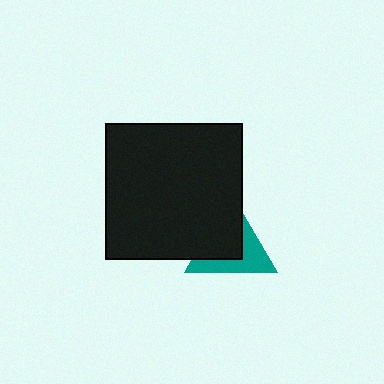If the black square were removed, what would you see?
You would see the complete teal triangle.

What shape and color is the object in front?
The object in front is a black square.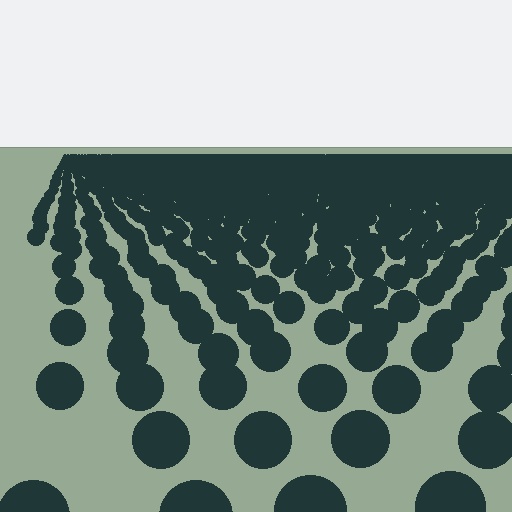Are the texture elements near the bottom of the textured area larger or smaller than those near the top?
Larger. Near the bottom, elements are closer to the viewer and appear at a bigger on-screen size.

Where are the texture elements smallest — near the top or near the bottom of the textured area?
Near the top.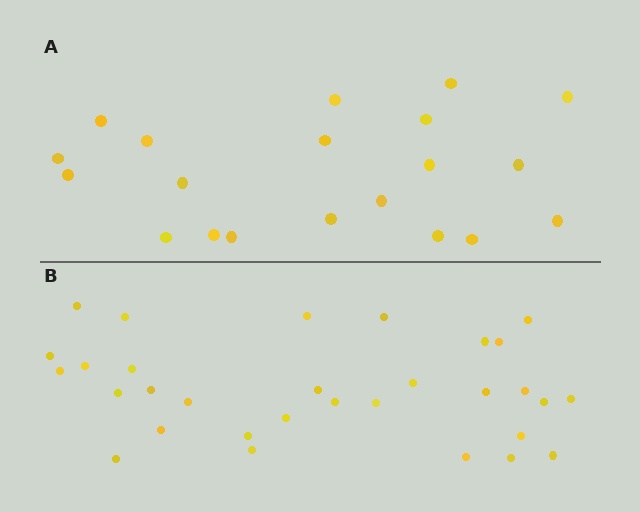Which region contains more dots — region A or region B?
Region B (the bottom region) has more dots.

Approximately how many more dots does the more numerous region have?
Region B has roughly 12 or so more dots than region A.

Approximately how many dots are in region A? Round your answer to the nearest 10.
About 20 dots.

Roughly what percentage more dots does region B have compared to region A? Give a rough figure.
About 55% more.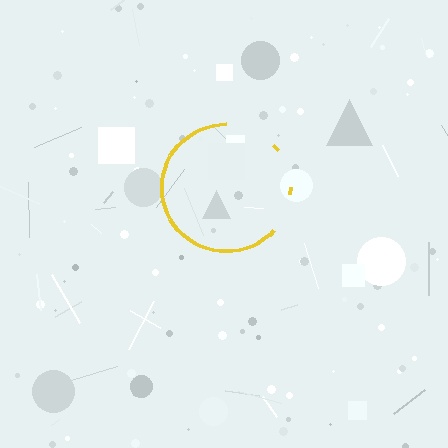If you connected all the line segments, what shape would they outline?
They would outline a circle.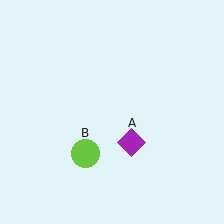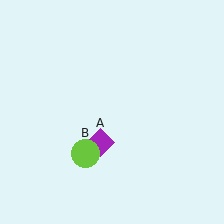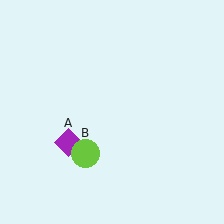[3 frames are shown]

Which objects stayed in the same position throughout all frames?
Lime circle (object B) remained stationary.